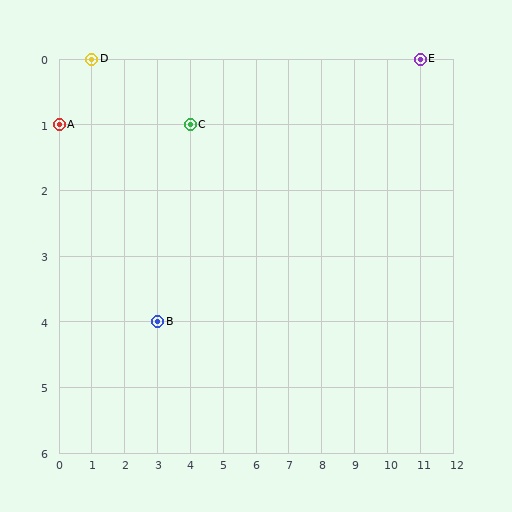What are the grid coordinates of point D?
Point D is at grid coordinates (1, 0).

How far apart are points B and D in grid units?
Points B and D are 2 columns and 4 rows apart (about 4.5 grid units diagonally).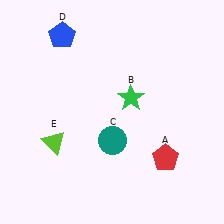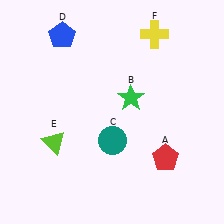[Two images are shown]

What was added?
A yellow cross (F) was added in Image 2.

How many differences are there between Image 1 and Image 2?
There is 1 difference between the two images.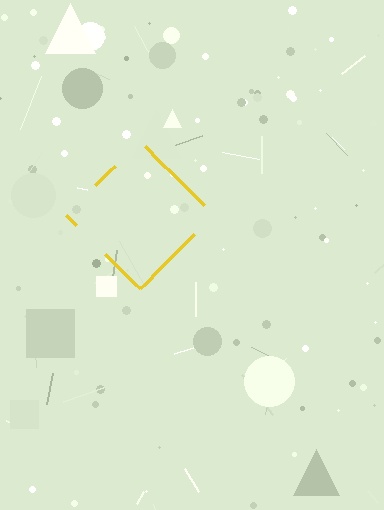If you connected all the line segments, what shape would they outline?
They would outline a diamond.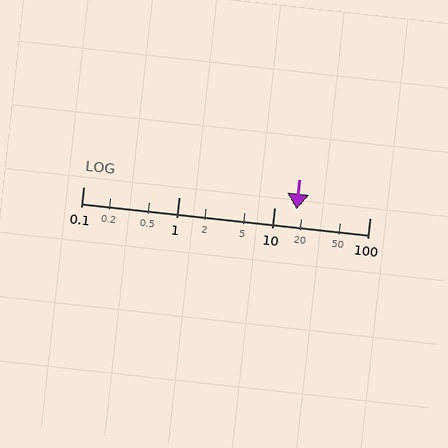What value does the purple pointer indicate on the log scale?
The pointer indicates approximately 17.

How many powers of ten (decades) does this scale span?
The scale spans 3 decades, from 0.1 to 100.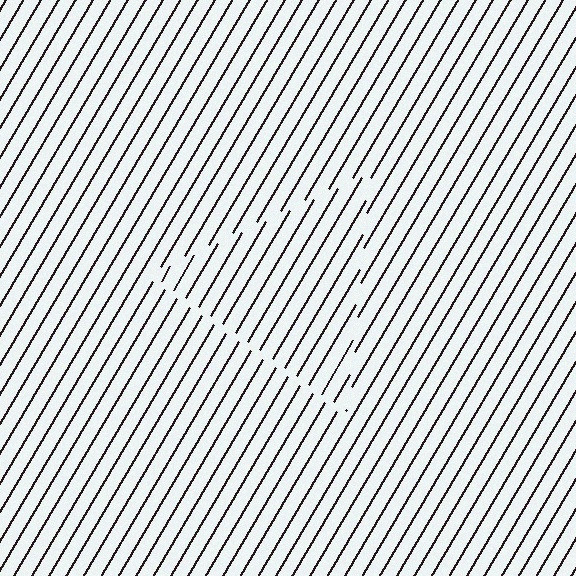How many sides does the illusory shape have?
3 sides — the line-ends trace a triangle.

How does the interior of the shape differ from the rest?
The interior of the shape contains the same grating, shifted by half a period — the contour is defined by the phase discontinuity where line-ends from the inner and outer gratings abut.